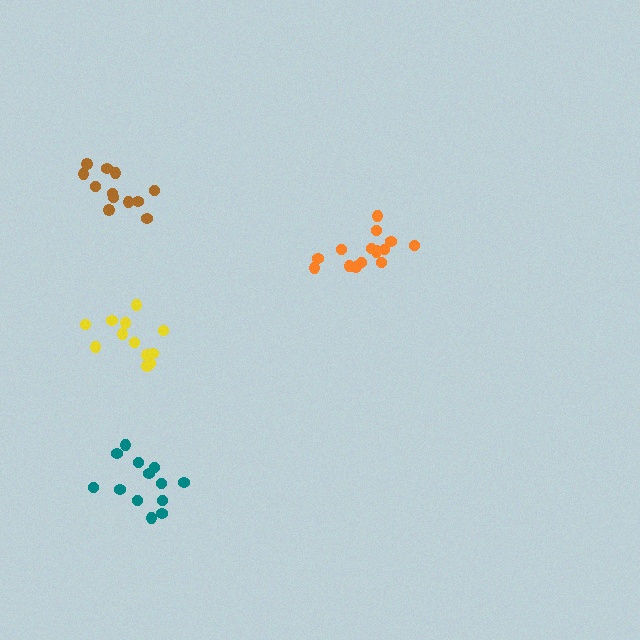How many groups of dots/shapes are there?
There are 4 groups.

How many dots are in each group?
Group 1: 13 dots, Group 2: 12 dots, Group 3: 12 dots, Group 4: 15 dots (52 total).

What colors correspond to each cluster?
The clusters are colored: teal, brown, yellow, orange.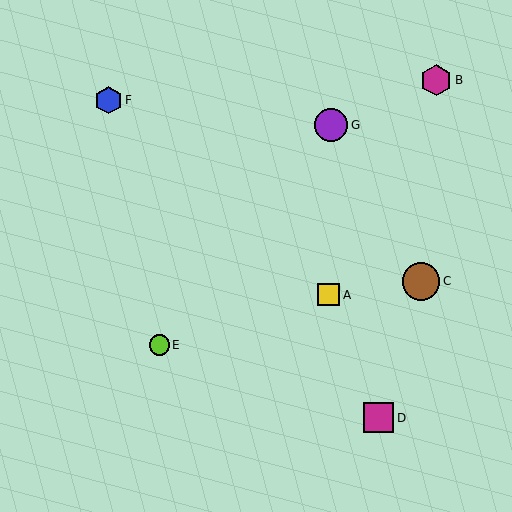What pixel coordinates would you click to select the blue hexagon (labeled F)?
Click at (108, 100) to select the blue hexagon F.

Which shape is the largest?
The brown circle (labeled C) is the largest.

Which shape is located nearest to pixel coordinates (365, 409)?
The magenta square (labeled D) at (378, 418) is nearest to that location.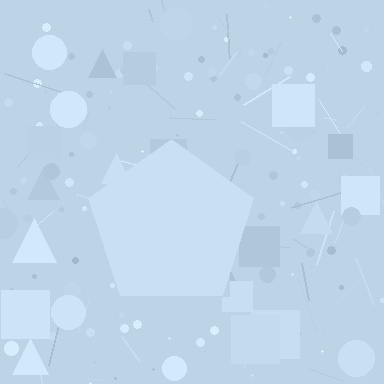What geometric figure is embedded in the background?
A pentagon is embedded in the background.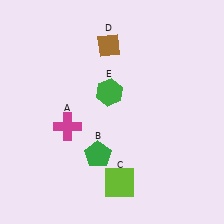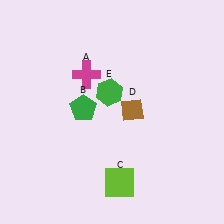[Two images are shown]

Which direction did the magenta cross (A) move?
The magenta cross (A) moved up.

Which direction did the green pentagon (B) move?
The green pentagon (B) moved up.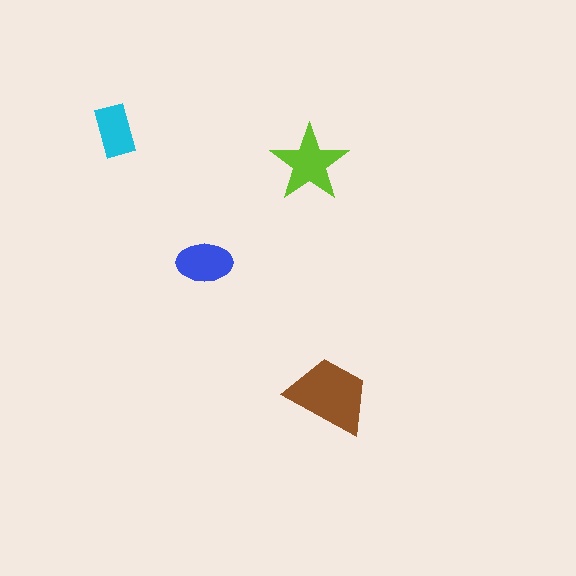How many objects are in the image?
There are 4 objects in the image.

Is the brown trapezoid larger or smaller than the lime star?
Larger.